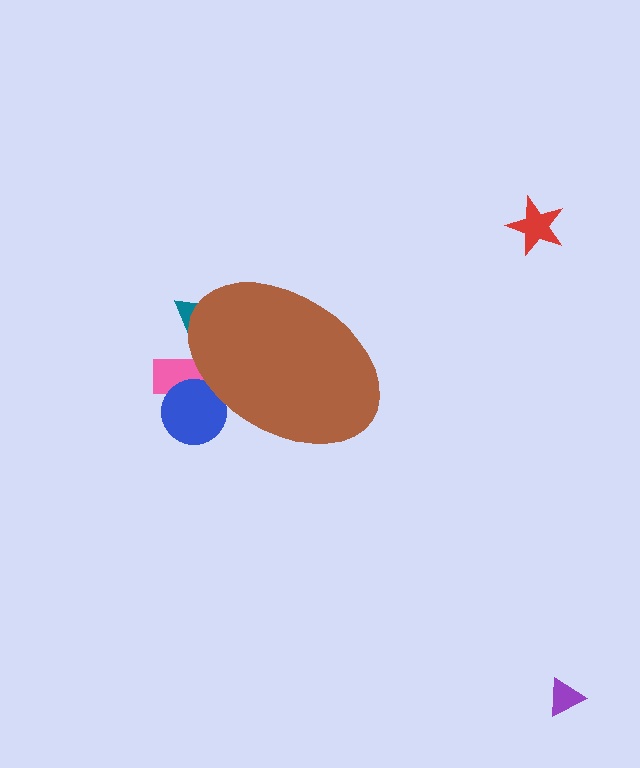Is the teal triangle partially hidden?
Yes, the teal triangle is partially hidden behind the brown ellipse.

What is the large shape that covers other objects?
A brown ellipse.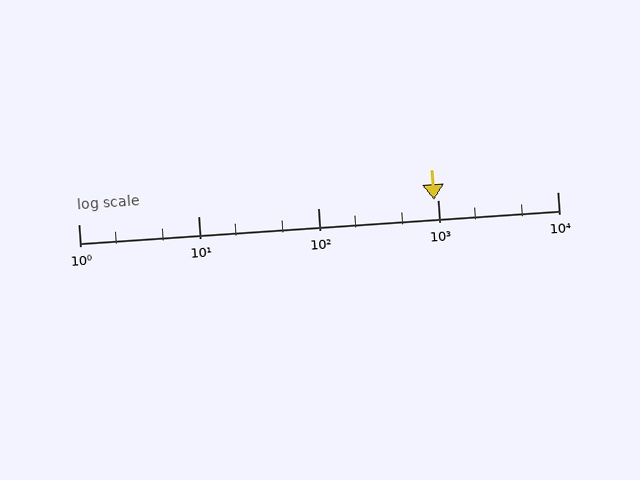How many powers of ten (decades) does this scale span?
The scale spans 4 decades, from 1 to 10000.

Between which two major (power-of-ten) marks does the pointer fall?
The pointer is between 100 and 1000.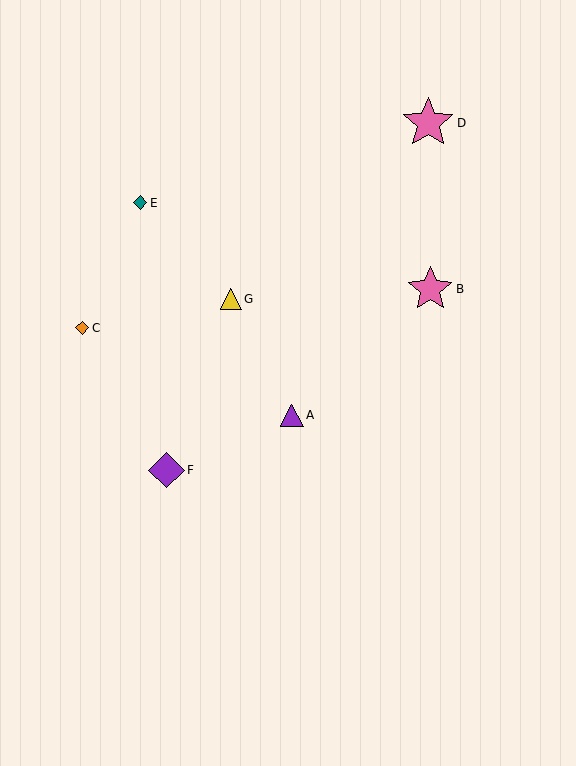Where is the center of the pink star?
The center of the pink star is at (428, 123).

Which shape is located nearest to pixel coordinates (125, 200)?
The teal diamond (labeled E) at (140, 203) is nearest to that location.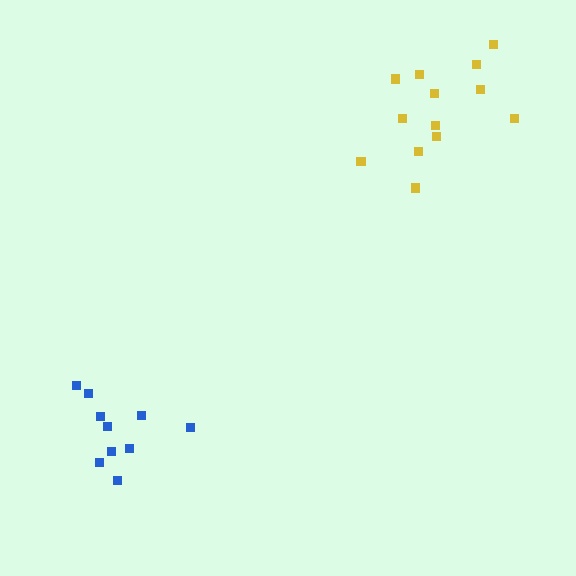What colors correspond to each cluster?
The clusters are colored: yellow, blue.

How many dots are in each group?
Group 1: 13 dots, Group 2: 10 dots (23 total).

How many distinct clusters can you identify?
There are 2 distinct clusters.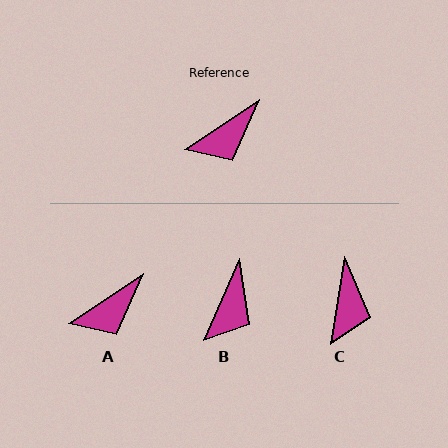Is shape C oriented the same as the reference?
No, it is off by about 48 degrees.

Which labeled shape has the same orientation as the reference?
A.